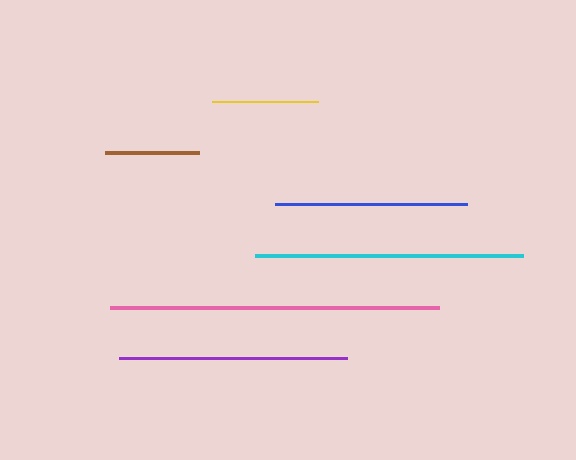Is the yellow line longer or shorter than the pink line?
The pink line is longer than the yellow line.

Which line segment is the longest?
The pink line is the longest at approximately 329 pixels.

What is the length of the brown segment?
The brown segment is approximately 94 pixels long.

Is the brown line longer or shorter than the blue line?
The blue line is longer than the brown line.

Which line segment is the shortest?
The brown line is the shortest at approximately 94 pixels.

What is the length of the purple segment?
The purple segment is approximately 228 pixels long.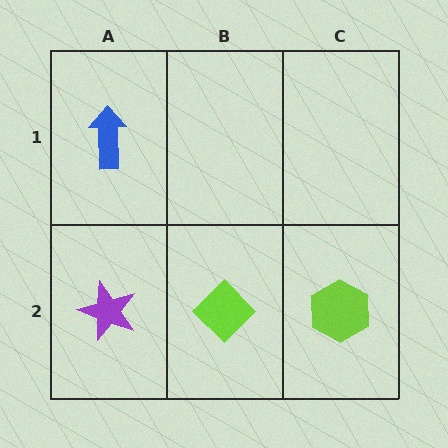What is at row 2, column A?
A purple star.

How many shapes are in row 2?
3 shapes.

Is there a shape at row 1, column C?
No, that cell is empty.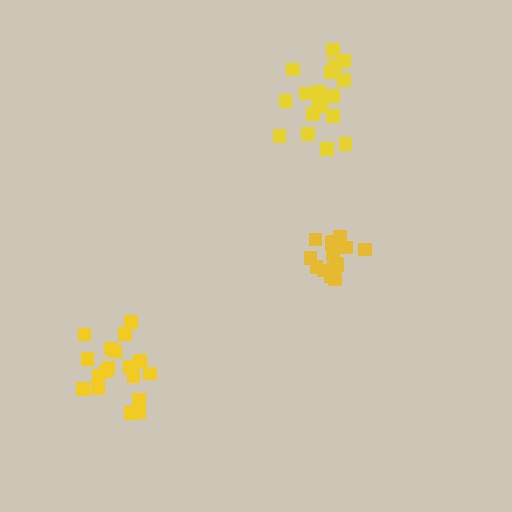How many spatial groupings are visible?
There are 3 spatial groupings.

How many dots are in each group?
Group 1: 18 dots, Group 2: 19 dots, Group 3: 16 dots (53 total).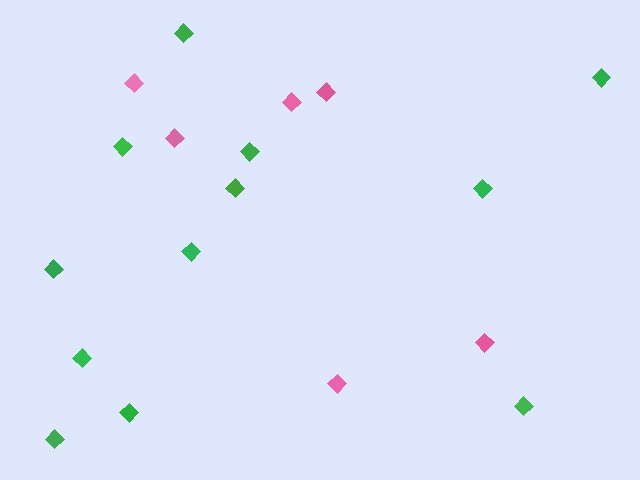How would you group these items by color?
There are 2 groups: one group of green diamonds (12) and one group of pink diamonds (6).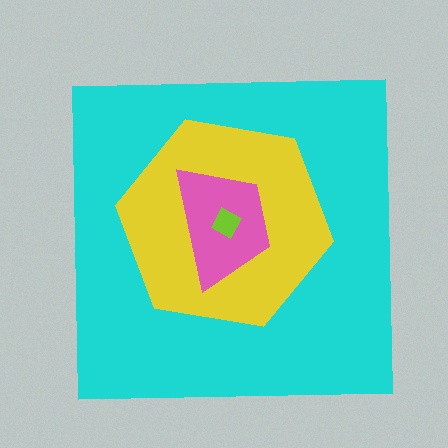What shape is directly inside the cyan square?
The yellow hexagon.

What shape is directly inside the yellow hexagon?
The pink trapezoid.